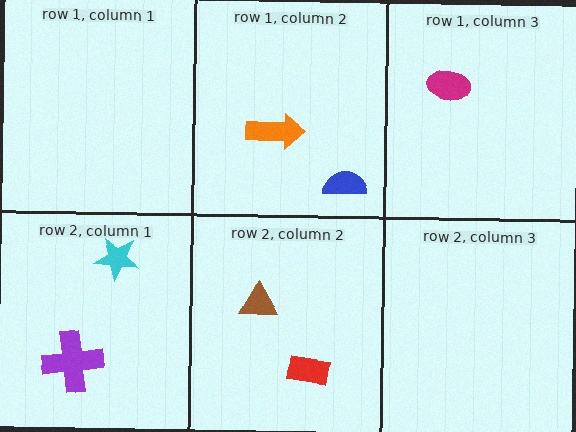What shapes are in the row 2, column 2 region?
The red rectangle, the brown triangle.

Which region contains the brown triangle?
The row 2, column 2 region.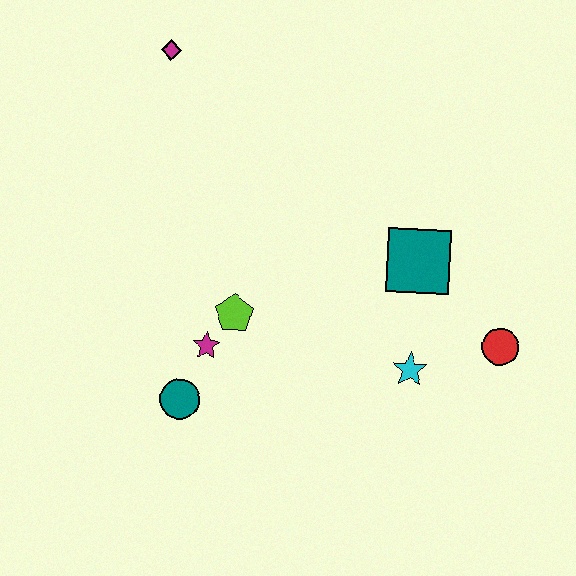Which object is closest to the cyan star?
The red circle is closest to the cyan star.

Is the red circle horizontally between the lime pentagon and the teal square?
No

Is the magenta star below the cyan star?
No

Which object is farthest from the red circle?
The magenta diamond is farthest from the red circle.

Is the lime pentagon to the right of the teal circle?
Yes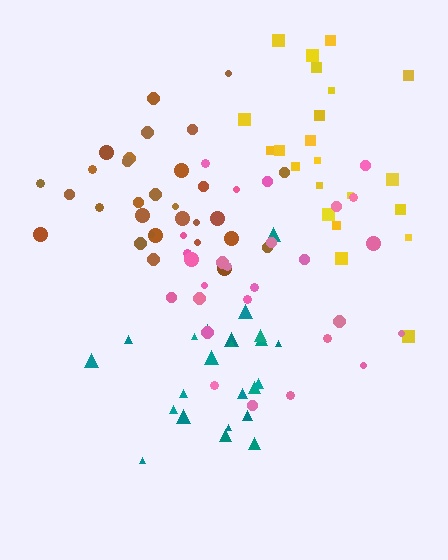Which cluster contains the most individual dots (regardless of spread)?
Brown (30).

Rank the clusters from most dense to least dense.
teal, brown, pink, yellow.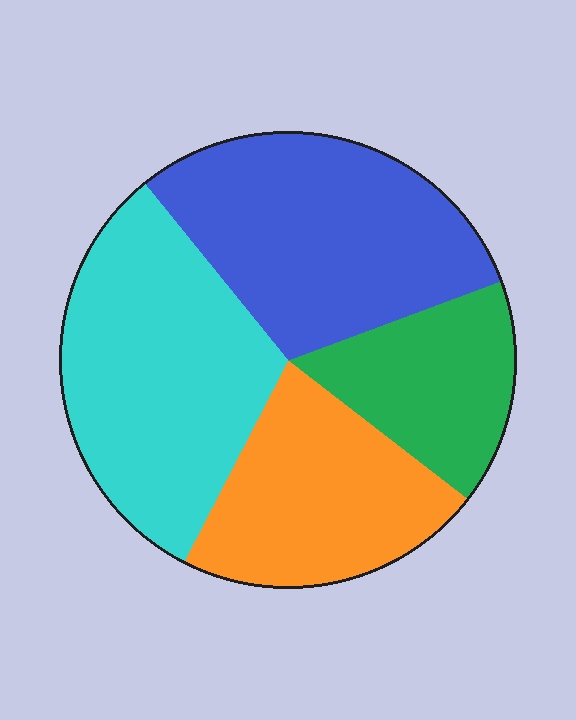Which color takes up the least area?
Green, at roughly 15%.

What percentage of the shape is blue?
Blue covers 30% of the shape.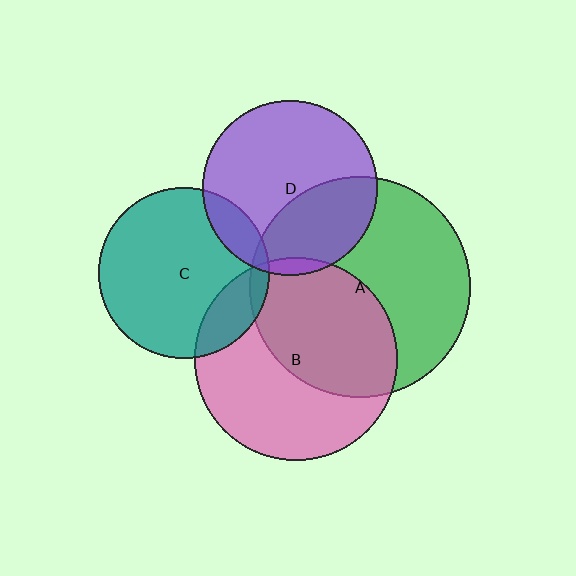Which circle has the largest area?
Circle A (green).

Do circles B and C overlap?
Yes.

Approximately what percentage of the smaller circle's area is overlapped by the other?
Approximately 15%.